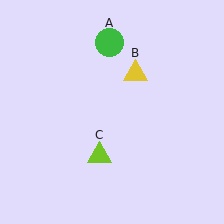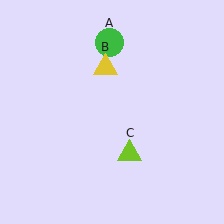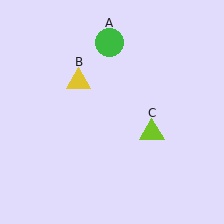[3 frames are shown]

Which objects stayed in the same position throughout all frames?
Green circle (object A) remained stationary.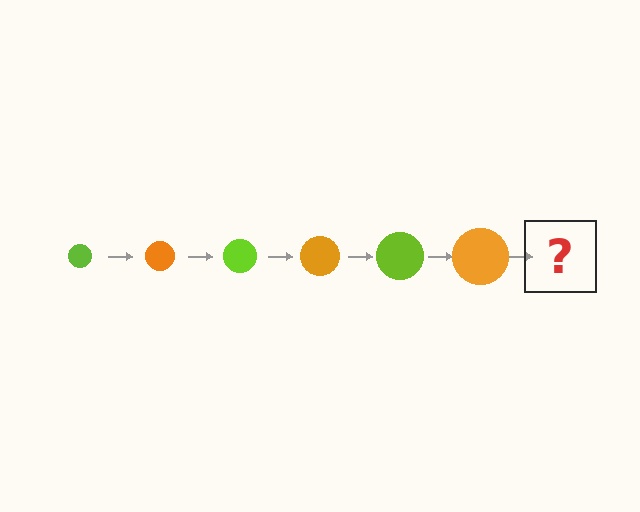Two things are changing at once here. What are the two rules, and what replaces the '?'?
The two rules are that the circle grows larger each step and the color cycles through lime and orange. The '?' should be a lime circle, larger than the previous one.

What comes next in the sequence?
The next element should be a lime circle, larger than the previous one.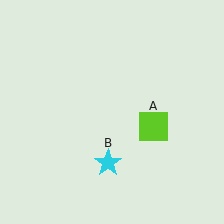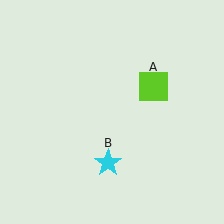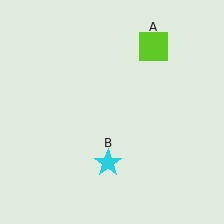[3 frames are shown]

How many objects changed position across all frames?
1 object changed position: lime square (object A).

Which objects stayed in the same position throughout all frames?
Cyan star (object B) remained stationary.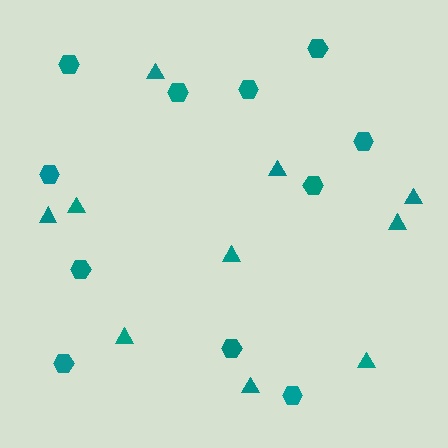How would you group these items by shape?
There are 2 groups: one group of triangles (10) and one group of hexagons (11).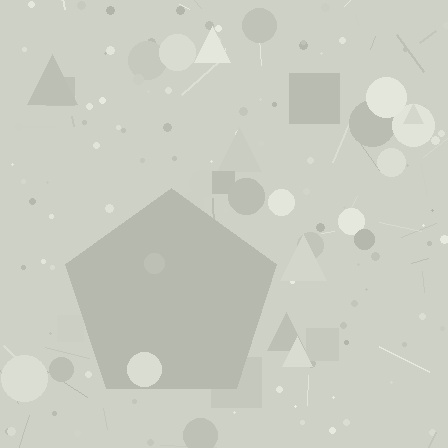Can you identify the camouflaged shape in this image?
The camouflaged shape is a pentagon.